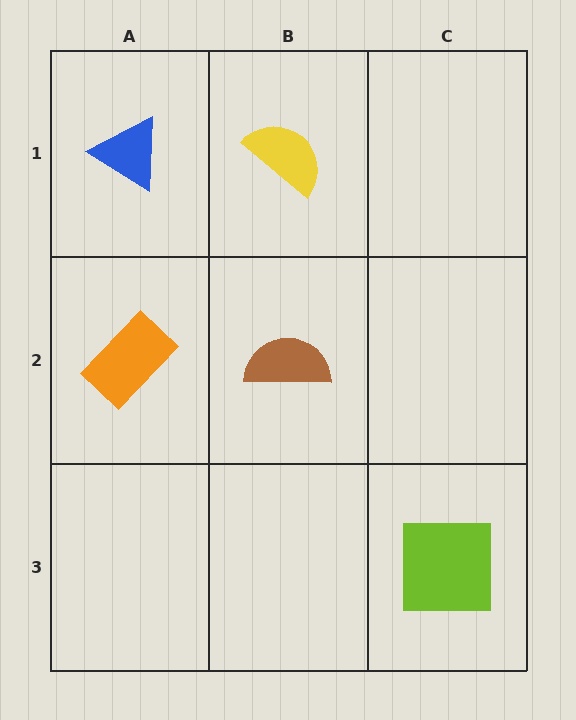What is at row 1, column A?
A blue triangle.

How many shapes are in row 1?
2 shapes.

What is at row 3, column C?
A lime square.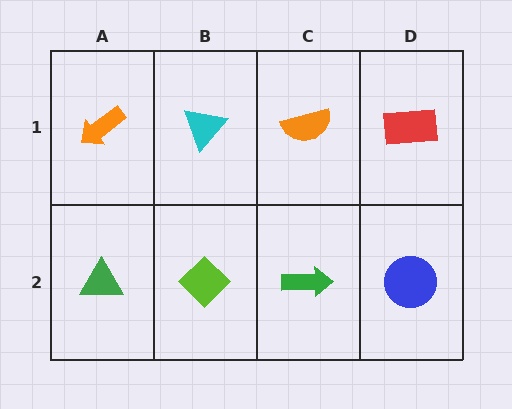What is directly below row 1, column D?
A blue circle.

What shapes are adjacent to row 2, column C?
An orange semicircle (row 1, column C), a lime diamond (row 2, column B), a blue circle (row 2, column D).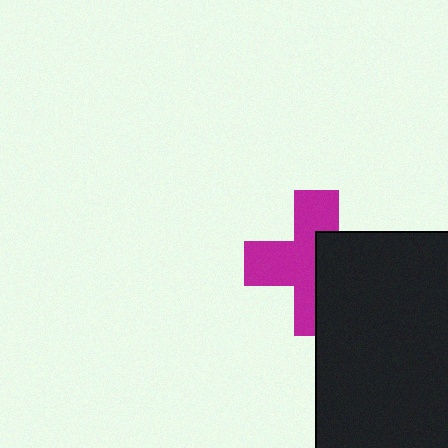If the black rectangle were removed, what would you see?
You would see the complete magenta cross.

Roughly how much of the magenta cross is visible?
About half of it is visible (roughly 58%).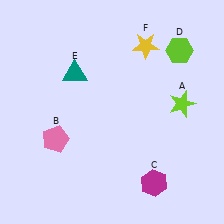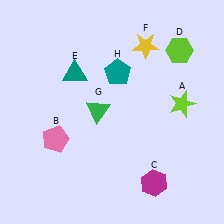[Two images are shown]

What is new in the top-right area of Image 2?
A teal pentagon (H) was added in the top-right area of Image 2.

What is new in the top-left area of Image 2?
A green triangle (G) was added in the top-left area of Image 2.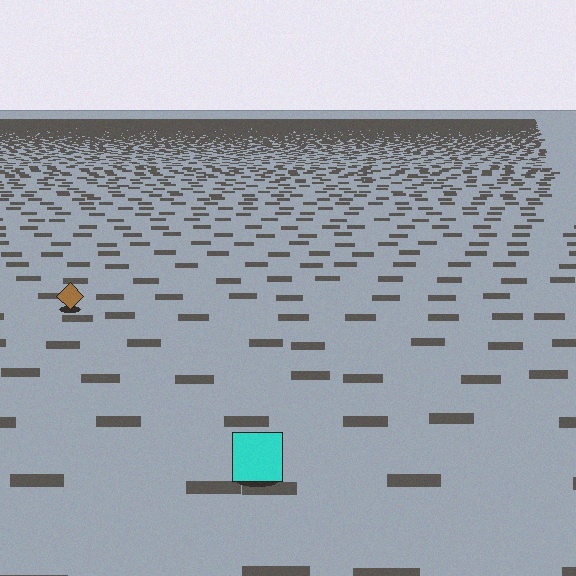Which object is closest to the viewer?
The cyan square is closest. The texture marks near it are larger and more spread out.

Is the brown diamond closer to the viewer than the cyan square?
No. The cyan square is closer — you can tell from the texture gradient: the ground texture is coarser near it.